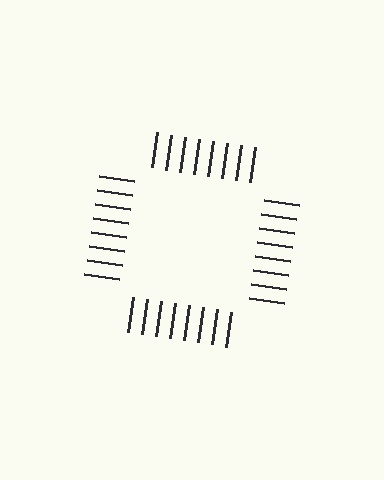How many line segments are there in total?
32 — 8 along each of the 4 edges.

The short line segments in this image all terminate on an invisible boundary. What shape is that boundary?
An illusory square — the line segments terminate on its edges but no continuous stroke is drawn.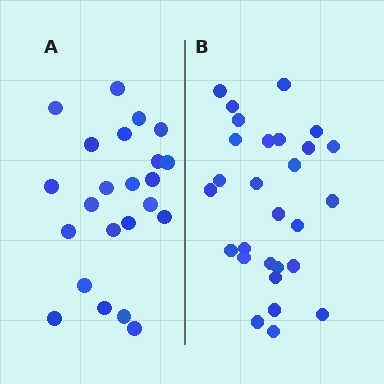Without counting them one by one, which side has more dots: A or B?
Region B (the right region) has more dots.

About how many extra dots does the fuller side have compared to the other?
Region B has about 5 more dots than region A.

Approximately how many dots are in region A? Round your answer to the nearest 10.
About 20 dots. (The exact count is 23, which rounds to 20.)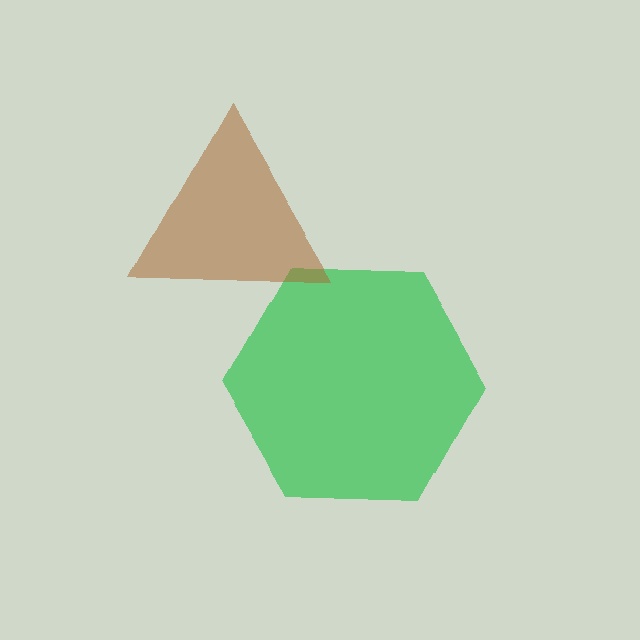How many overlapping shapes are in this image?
There are 2 overlapping shapes in the image.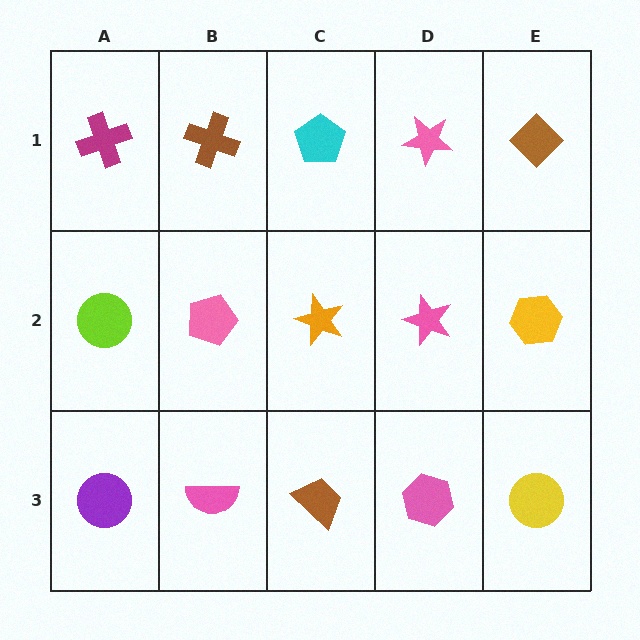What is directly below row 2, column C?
A brown trapezoid.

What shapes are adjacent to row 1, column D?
A pink star (row 2, column D), a cyan pentagon (row 1, column C), a brown diamond (row 1, column E).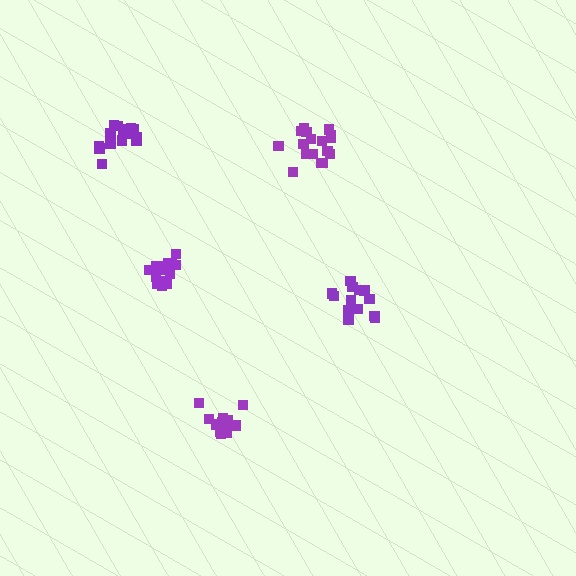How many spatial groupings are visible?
There are 5 spatial groupings.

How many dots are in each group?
Group 1: 17 dots, Group 2: 16 dots, Group 3: 15 dots, Group 4: 13 dots, Group 5: 16 dots (77 total).